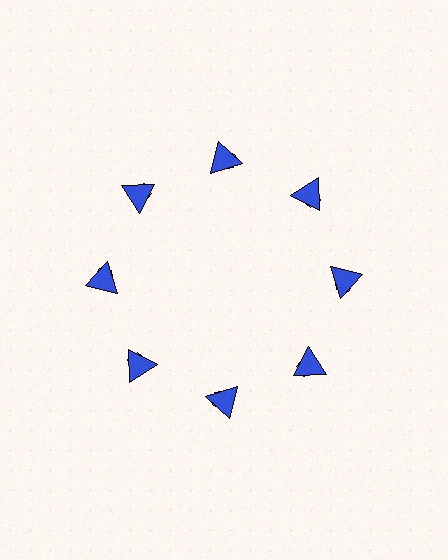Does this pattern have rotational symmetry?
Yes, this pattern has 8-fold rotational symmetry. It looks the same after rotating 45 degrees around the center.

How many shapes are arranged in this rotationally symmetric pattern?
There are 16 shapes, arranged in 8 groups of 2.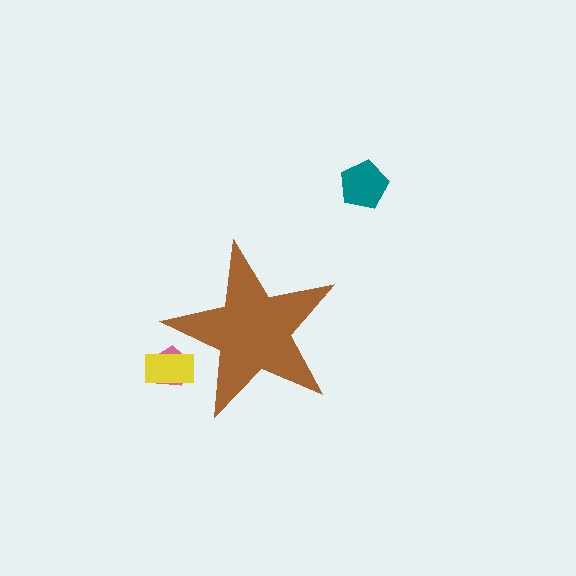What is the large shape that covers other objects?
A brown star.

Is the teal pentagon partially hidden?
No, the teal pentagon is fully visible.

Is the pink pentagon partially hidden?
Yes, the pink pentagon is partially hidden behind the brown star.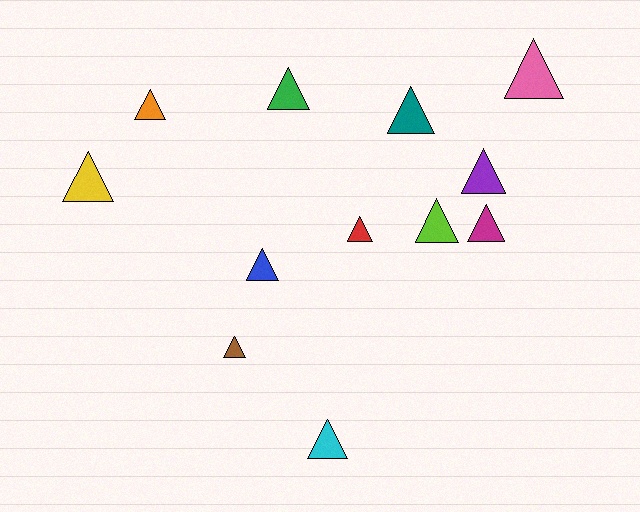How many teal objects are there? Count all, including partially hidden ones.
There is 1 teal object.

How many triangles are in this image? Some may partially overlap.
There are 12 triangles.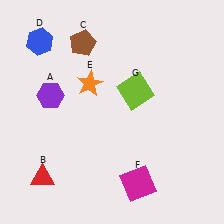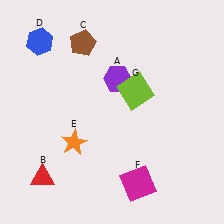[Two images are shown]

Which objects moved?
The objects that moved are: the purple hexagon (A), the orange star (E).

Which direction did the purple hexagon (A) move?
The purple hexagon (A) moved right.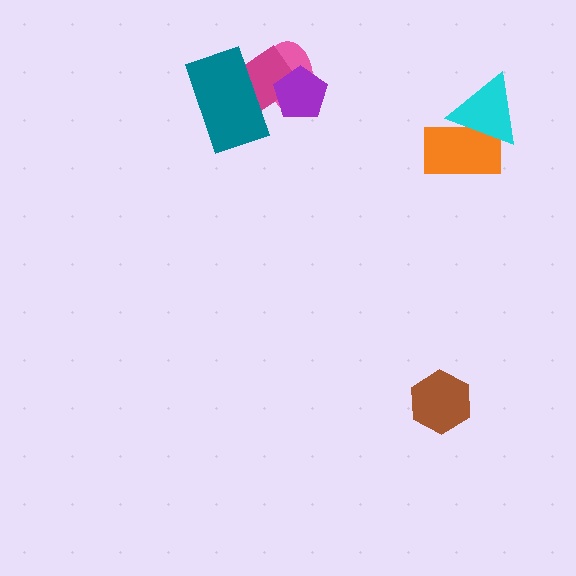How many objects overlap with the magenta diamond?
3 objects overlap with the magenta diamond.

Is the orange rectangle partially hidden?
Yes, it is partially covered by another shape.